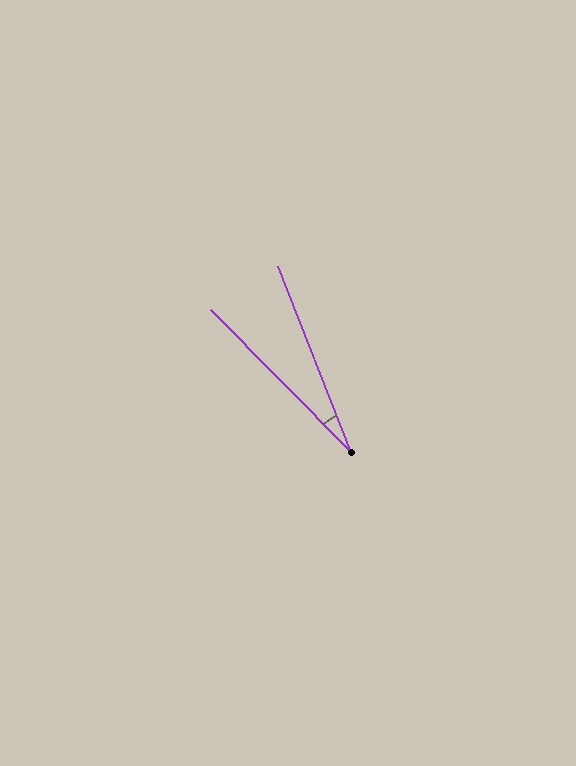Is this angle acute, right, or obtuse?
It is acute.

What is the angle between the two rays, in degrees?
Approximately 23 degrees.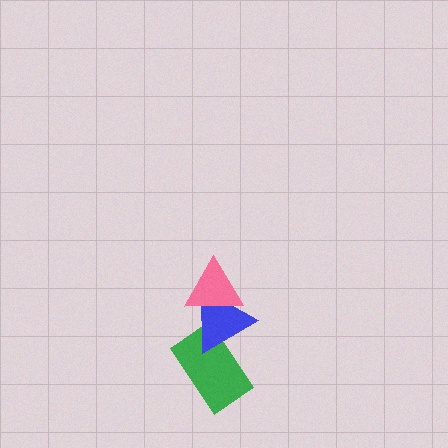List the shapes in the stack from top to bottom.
From top to bottom: the pink triangle, the blue triangle, the green rectangle.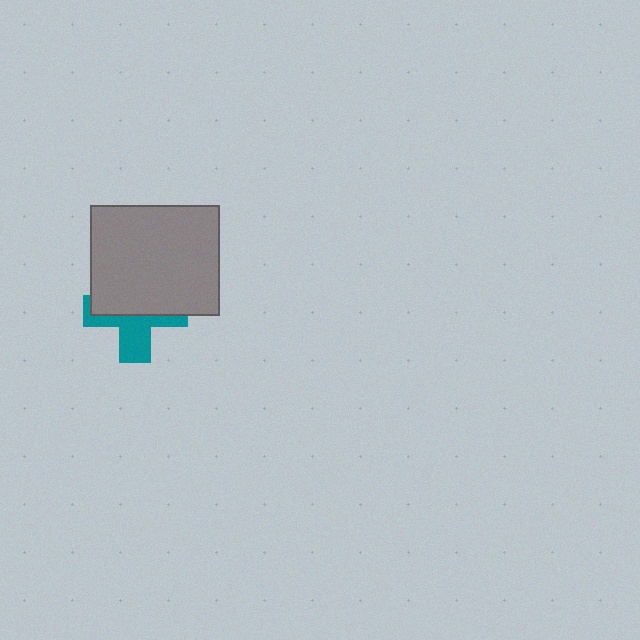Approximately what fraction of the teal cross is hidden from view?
Roughly 56% of the teal cross is hidden behind the gray rectangle.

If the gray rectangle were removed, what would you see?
You would see the complete teal cross.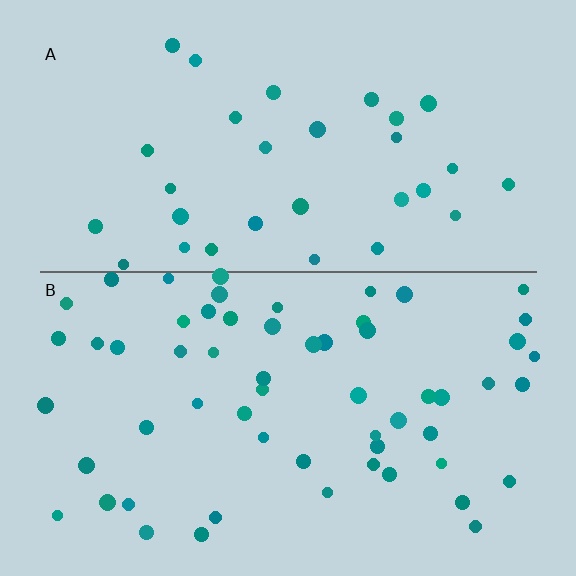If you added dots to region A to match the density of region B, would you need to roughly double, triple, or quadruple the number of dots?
Approximately double.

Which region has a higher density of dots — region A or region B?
B (the bottom).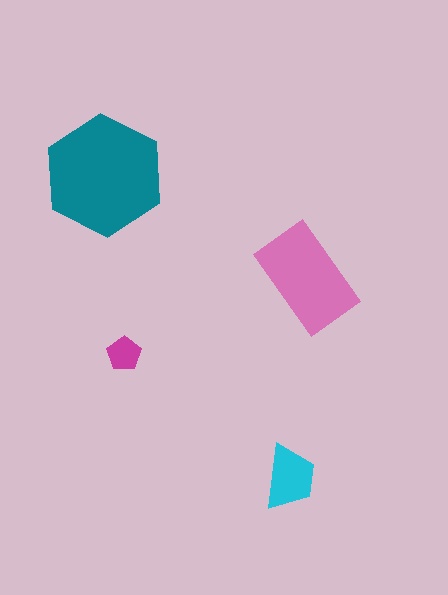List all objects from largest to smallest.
The teal hexagon, the pink rectangle, the cyan trapezoid, the magenta pentagon.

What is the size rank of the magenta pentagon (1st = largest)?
4th.